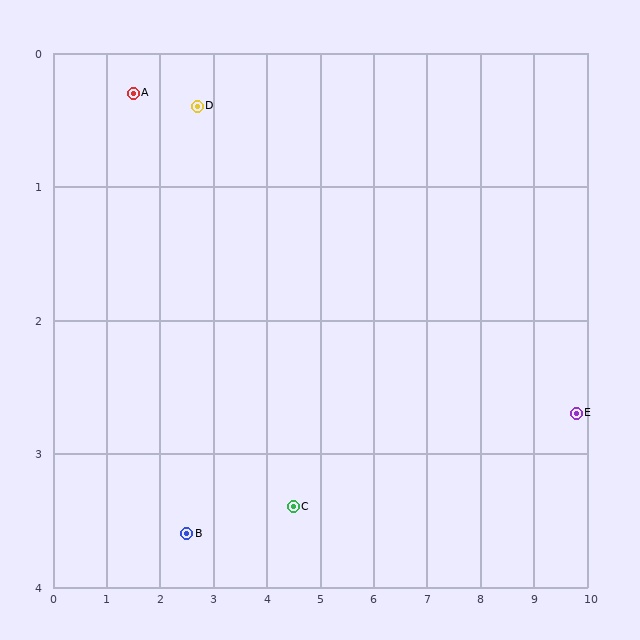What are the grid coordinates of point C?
Point C is at approximately (4.5, 3.4).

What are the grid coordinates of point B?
Point B is at approximately (2.5, 3.6).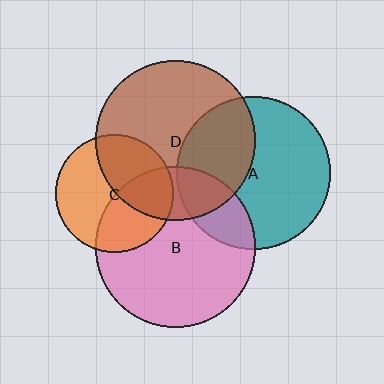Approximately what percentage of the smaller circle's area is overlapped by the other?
Approximately 40%.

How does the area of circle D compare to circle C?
Approximately 1.8 times.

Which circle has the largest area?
Circle B (pink).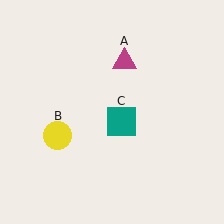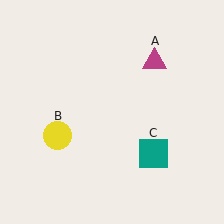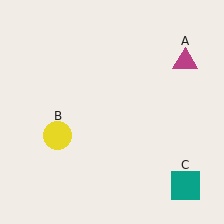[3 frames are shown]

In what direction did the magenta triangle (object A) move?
The magenta triangle (object A) moved right.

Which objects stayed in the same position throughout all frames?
Yellow circle (object B) remained stationary.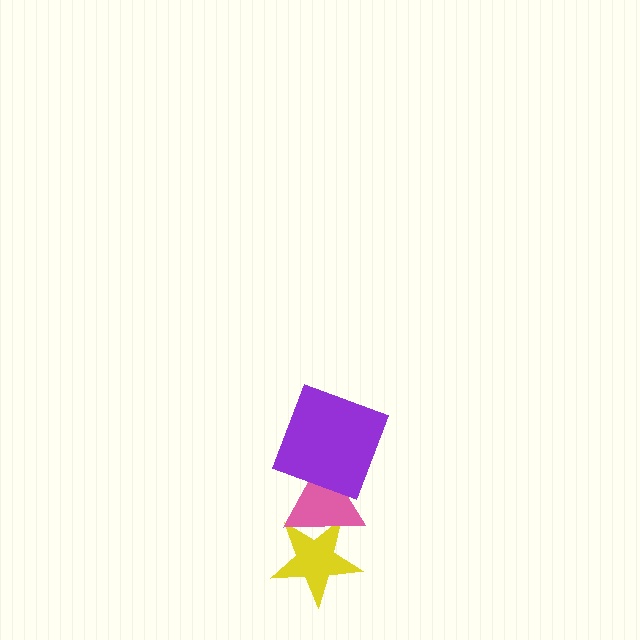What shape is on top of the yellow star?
The pink triangle is on top of the yellow star.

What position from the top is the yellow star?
The yellow star is 3rd from the top.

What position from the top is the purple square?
The purple square is 1st from the top.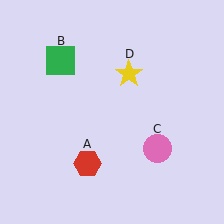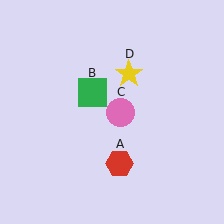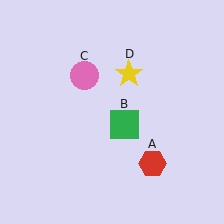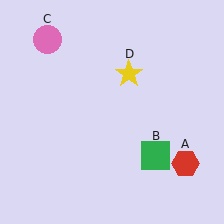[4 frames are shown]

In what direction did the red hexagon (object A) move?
The red hexagon (object A) moved right.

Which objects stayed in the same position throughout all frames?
Yellow star (object D) remained stationary.